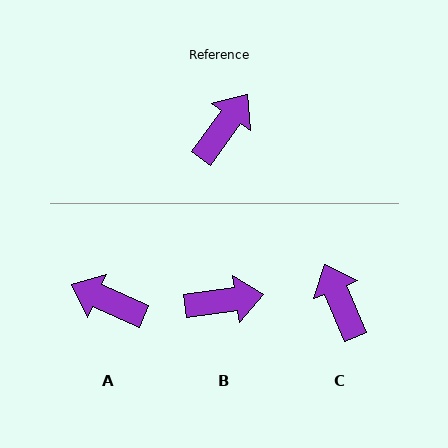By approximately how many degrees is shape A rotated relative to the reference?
Approximately 103 degrees counter-clockwise.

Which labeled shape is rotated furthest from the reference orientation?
A, about 103 degrees away.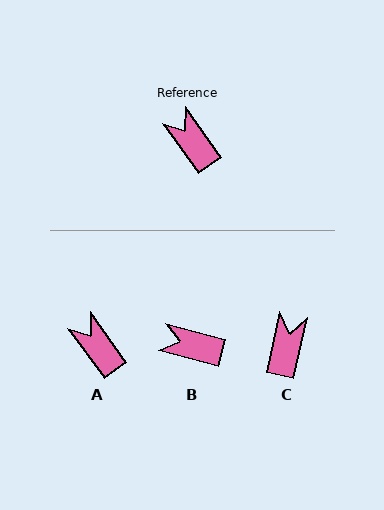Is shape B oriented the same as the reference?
No, it is off by about 39 degrees.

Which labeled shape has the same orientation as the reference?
A.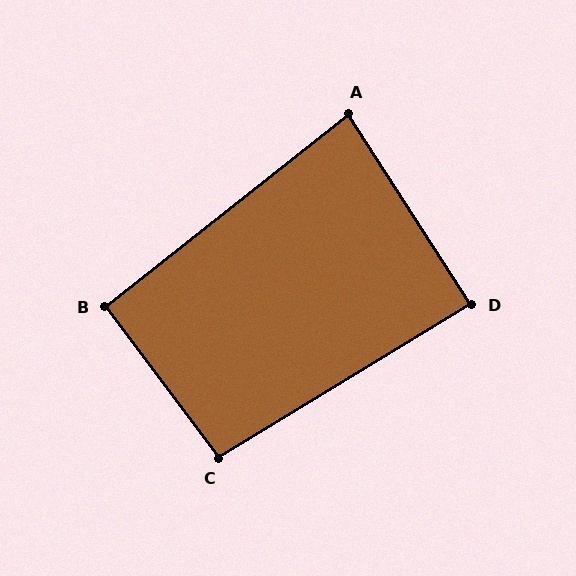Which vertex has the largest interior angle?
C, at approximately 95 degrees.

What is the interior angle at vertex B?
Approximately 92 degrees (approximately right).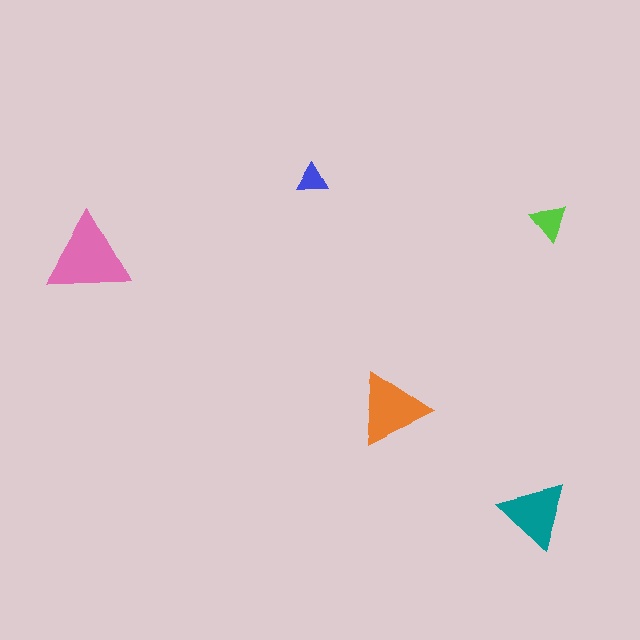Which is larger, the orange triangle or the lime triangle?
The orange one.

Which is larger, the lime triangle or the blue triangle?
The lime one.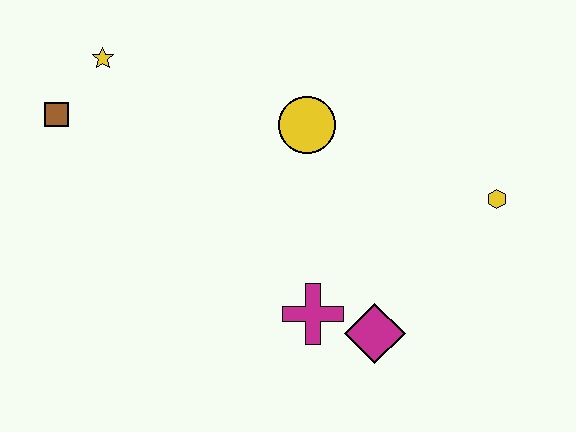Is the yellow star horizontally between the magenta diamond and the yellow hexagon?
No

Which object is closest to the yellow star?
The brown square is closest to the yellow star.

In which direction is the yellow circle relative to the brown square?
The yellow circle is to the right of the brown square.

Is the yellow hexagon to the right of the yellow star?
Yes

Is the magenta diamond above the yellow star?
No